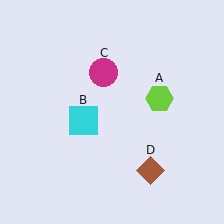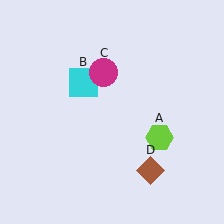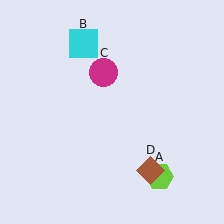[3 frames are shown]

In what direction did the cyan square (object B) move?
The cyan square (object B) moved up.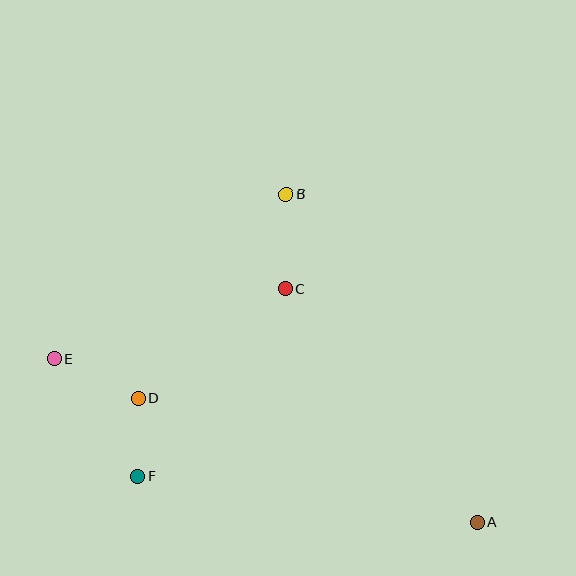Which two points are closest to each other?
Points D and F are closest to each other.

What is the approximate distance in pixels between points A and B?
The distance between A and B is approximately 379 pixels.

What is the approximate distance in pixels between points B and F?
The distance between B and F is approximately 319 pixels.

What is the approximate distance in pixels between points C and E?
The distance between C and E is approximately 242 pixels.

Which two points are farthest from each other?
Points A and E are farthest from each other.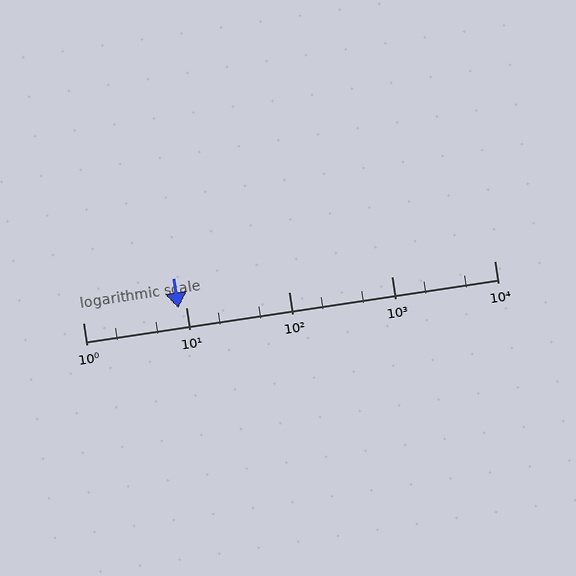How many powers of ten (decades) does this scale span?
The scale spans 4 decades, from 1 to 10000.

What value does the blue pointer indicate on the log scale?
The pointer indicates approximately 8.4.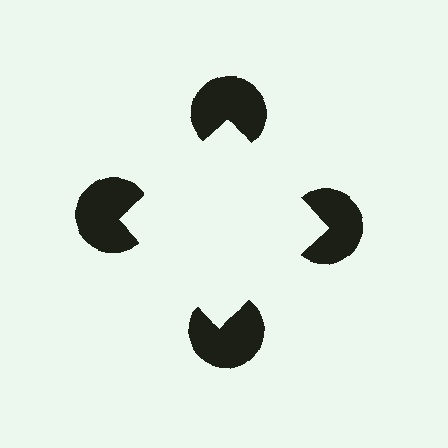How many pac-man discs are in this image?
There are 4 — one at each vertex of the illusory square.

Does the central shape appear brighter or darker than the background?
It typically appears slightly brighter than the background, even though no actual brightness change is drawn.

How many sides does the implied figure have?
4 sides.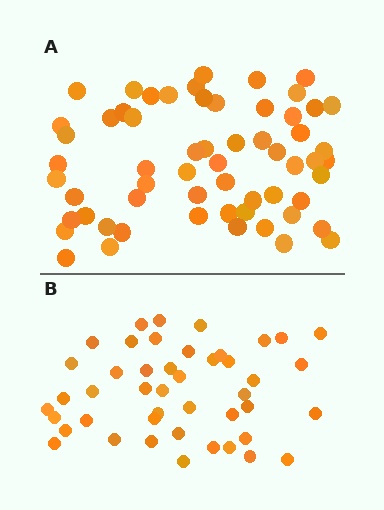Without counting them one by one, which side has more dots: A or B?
Region A (the top region) has more dots.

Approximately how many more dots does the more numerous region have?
Region A has approximately 15 more dots than region B.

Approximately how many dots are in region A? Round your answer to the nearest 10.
About 60 dots.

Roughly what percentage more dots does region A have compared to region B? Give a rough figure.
About 35% more.